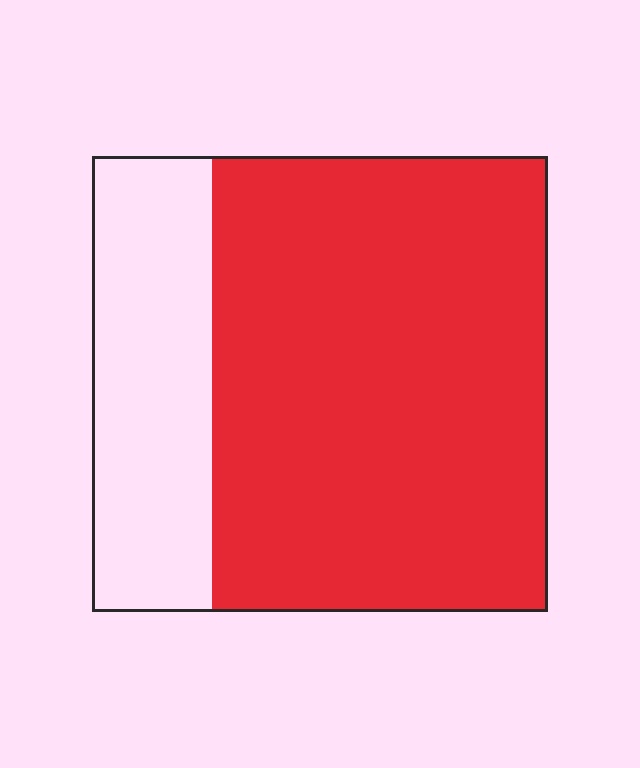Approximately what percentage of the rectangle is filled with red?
Approximately 75%.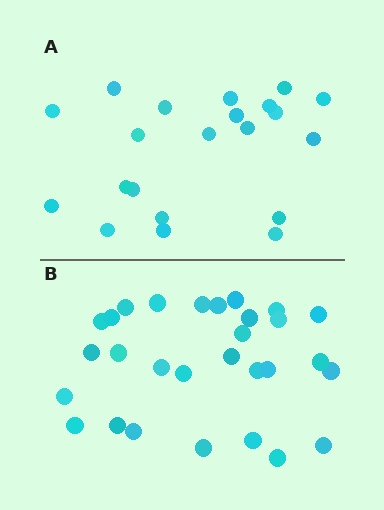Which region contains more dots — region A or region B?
Region B (the bottom region) has more dots.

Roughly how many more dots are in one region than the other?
Region B has roughly 8 or so more dots than region A.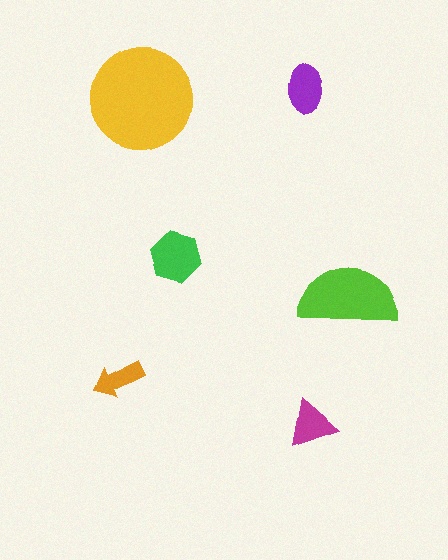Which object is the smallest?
The orange arrow.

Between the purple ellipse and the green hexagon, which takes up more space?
The green hexagon.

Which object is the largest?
The yellow circle.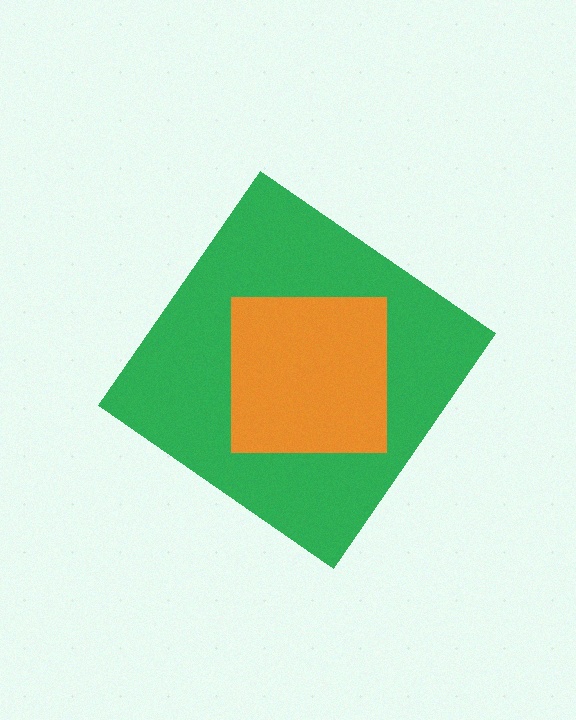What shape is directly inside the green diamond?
The orange square.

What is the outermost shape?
The green diamond.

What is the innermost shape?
The orange square.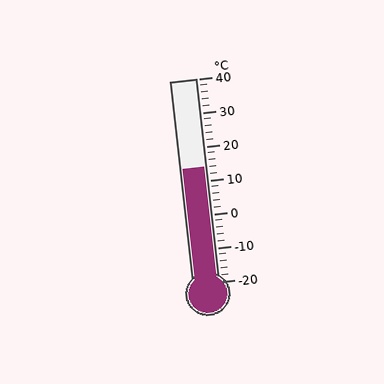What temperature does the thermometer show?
The thermometer shows approximately 14°C.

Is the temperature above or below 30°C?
The temperature is below 30°C.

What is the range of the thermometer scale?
The thermometer scale ranges from -20°C to 40°C.